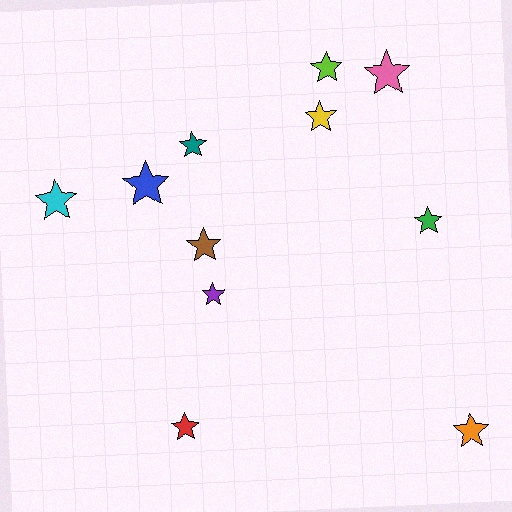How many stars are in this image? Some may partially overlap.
There are 11 stars.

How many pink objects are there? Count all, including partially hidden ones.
There is 1 pink object.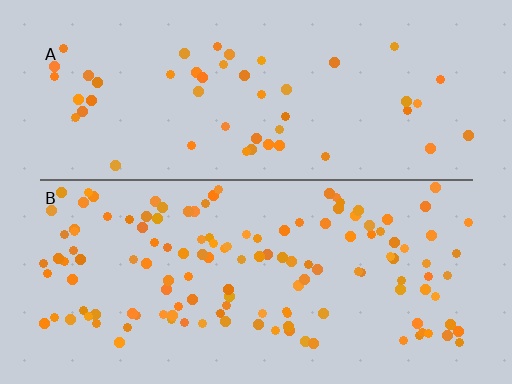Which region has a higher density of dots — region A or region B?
B (the bottom).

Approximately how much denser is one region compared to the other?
Approximately 2.7× — region B over region A.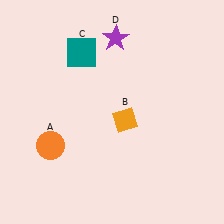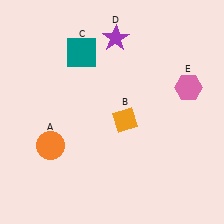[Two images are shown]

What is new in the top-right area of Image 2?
A pink hexagon (E) was added in the top-right area of Image 2.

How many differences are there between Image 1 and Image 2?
There is 1 difference between the two images.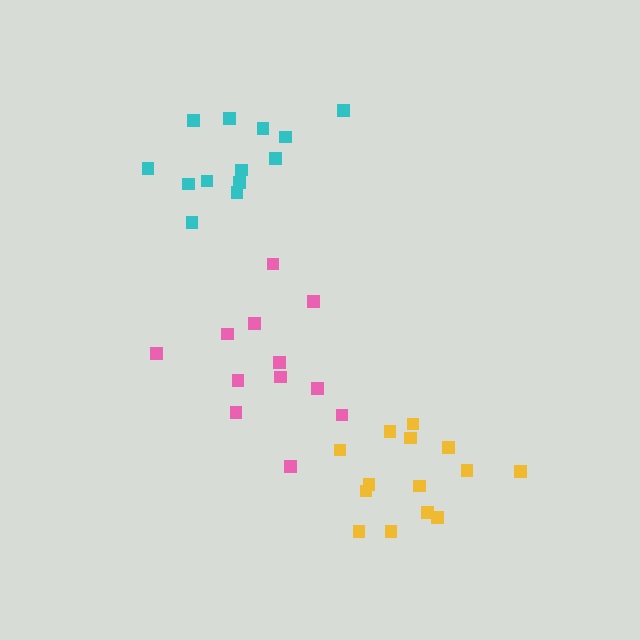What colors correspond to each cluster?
The clusters are colored: pink, yellow, cyan.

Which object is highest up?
The cyan cluster is topmost.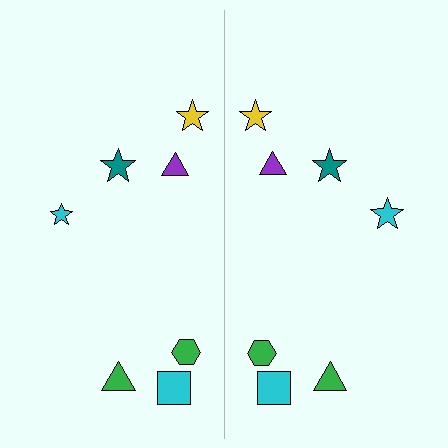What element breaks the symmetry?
The cyan star on the right side has a different size than its mirror counterpart.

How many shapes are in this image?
There are 14 shapes in this image.